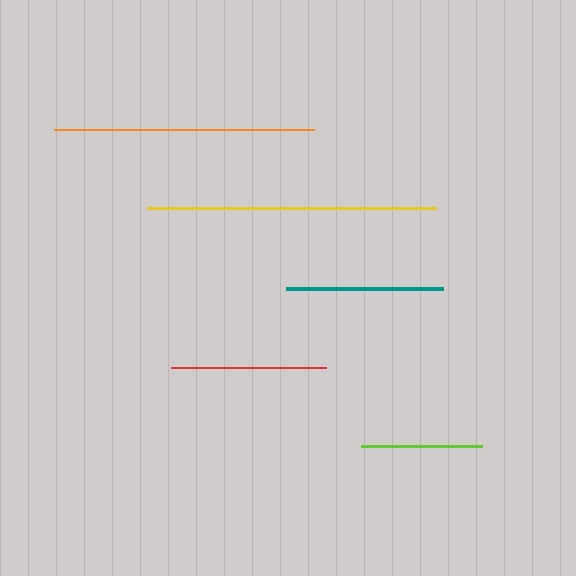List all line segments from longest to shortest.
From longest to shortest: yellow, orange, teal, red, lime.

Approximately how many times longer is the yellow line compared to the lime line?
The yellow line is approximately 2.4 times the length of the lime line.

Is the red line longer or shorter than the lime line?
The red line is longer than the lime line.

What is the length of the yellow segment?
The yellow segment is approximately 289 pixels long.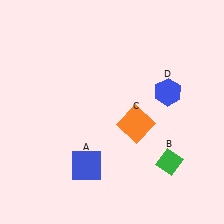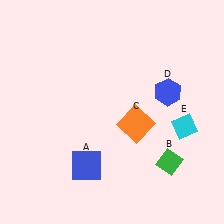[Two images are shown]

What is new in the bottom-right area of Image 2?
A cyan diamond (E) was added in the bottom-right area of Image 2.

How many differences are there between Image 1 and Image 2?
There is 1 difference between the two images.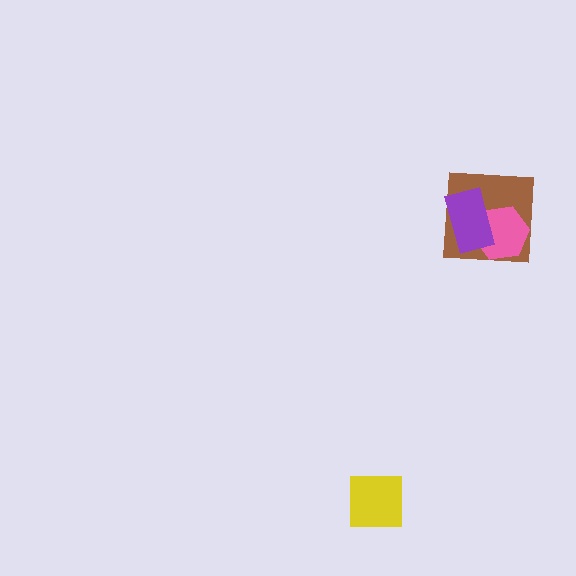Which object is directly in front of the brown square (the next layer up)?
The pink hexagon is directly in front of the brown square.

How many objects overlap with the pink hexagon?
2 objects overlap with the pink hexagon.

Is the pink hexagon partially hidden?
Yes, it is partially covered by another shape.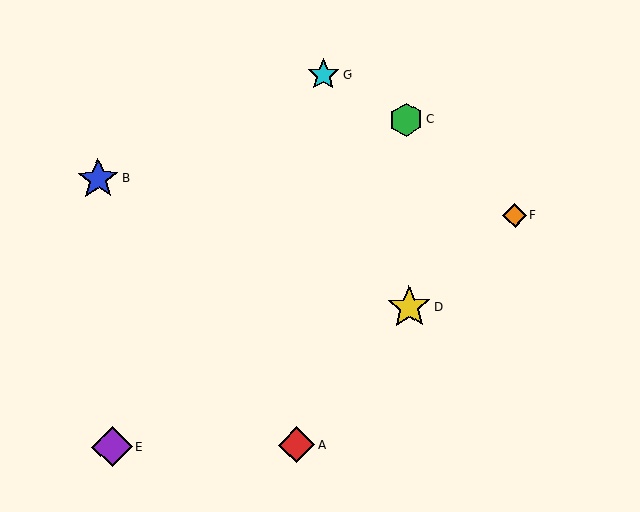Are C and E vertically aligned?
No, C is at x≈406 and E is at x≈112.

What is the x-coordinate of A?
Object A is at x≈297.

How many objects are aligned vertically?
2 objects (C, D) are aligned vertically.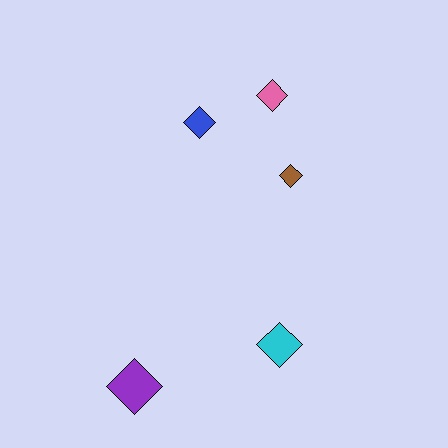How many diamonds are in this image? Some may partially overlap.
There are 5 diamonds.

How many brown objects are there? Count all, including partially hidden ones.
There is 1 brown object.